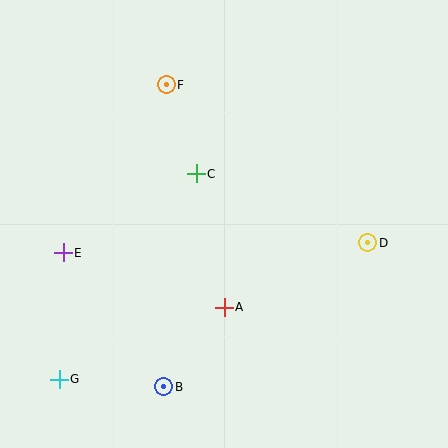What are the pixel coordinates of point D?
Point D is at (368, 243).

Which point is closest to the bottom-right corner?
Point D is closest to the bottom-right corner.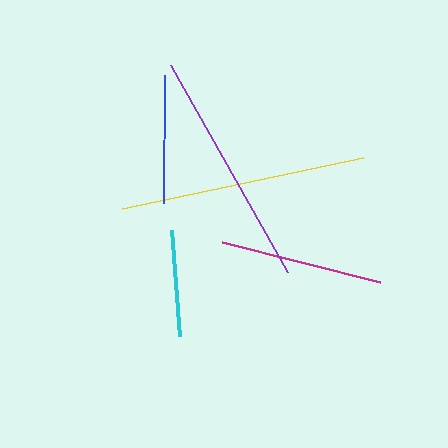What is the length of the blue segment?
The blue segment is approximately 128 pixels long.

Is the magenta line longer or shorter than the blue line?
The magenta line is longer than the blue line.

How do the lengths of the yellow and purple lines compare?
The yellow and purple lines are approximately the same length.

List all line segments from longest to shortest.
From longest to shortest: yellow, purple, magenta, blue, cyan.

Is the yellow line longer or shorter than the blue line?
The yellow line is longer than the blue line.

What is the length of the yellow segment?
The yellow segment is approximately 247 pixels long.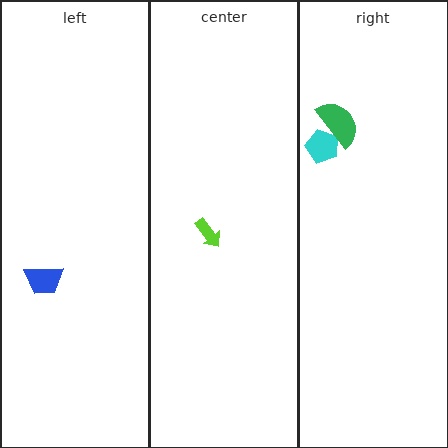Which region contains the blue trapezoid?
The left region.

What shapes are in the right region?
The cyan pentagon, the green semicircle.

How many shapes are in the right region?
2.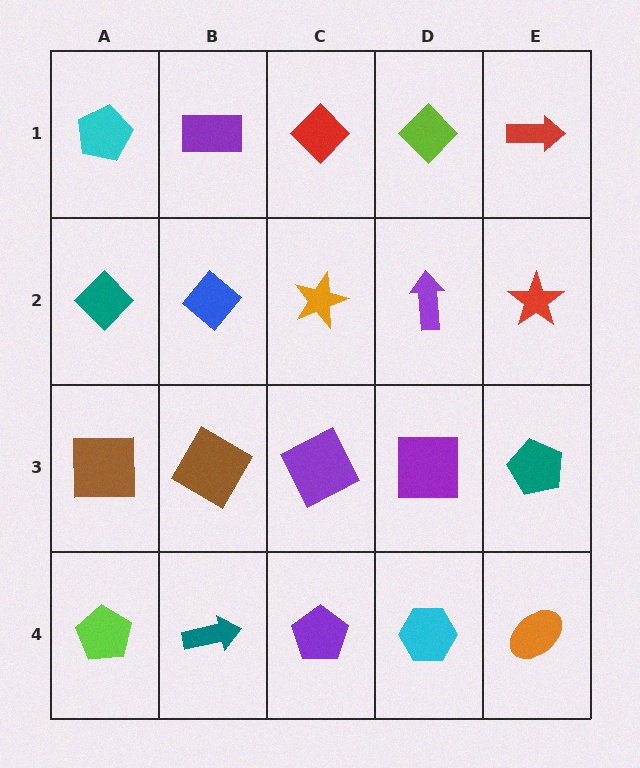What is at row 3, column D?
A purple square.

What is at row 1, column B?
A purple rectangle.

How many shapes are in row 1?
5 shapes.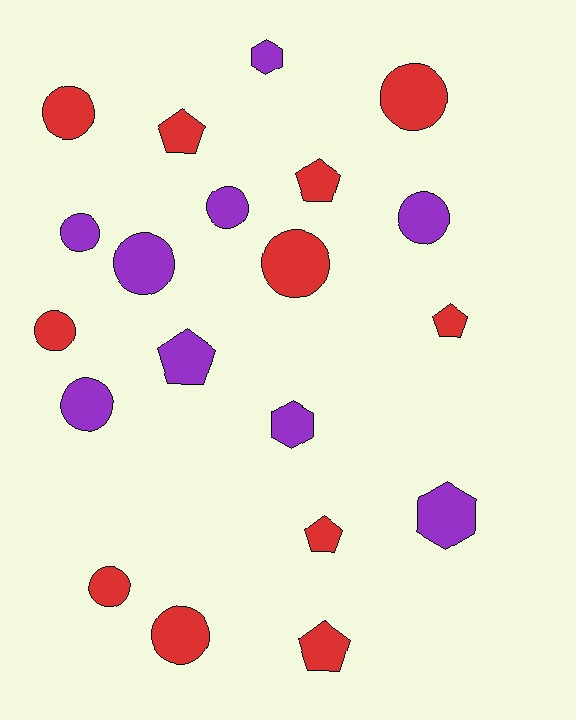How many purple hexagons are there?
There are 3 purple hexagons.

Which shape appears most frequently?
Circle, with 11 objects.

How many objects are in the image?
There are 20 objects.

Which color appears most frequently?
Red, with 11 objects.